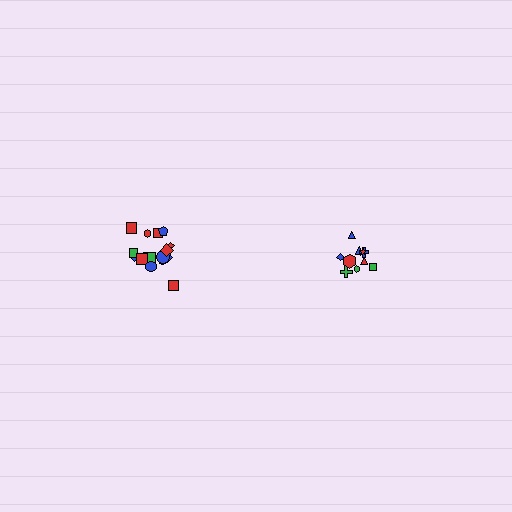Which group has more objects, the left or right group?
The left group.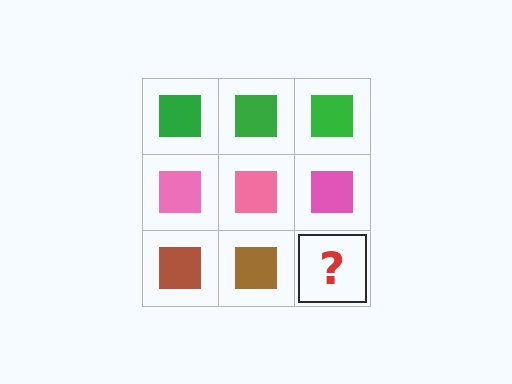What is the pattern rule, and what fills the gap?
The rule is that each row has a consistent color. The gap should be filled with a brown square.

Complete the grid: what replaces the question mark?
The question mark should be replaced with a brown square.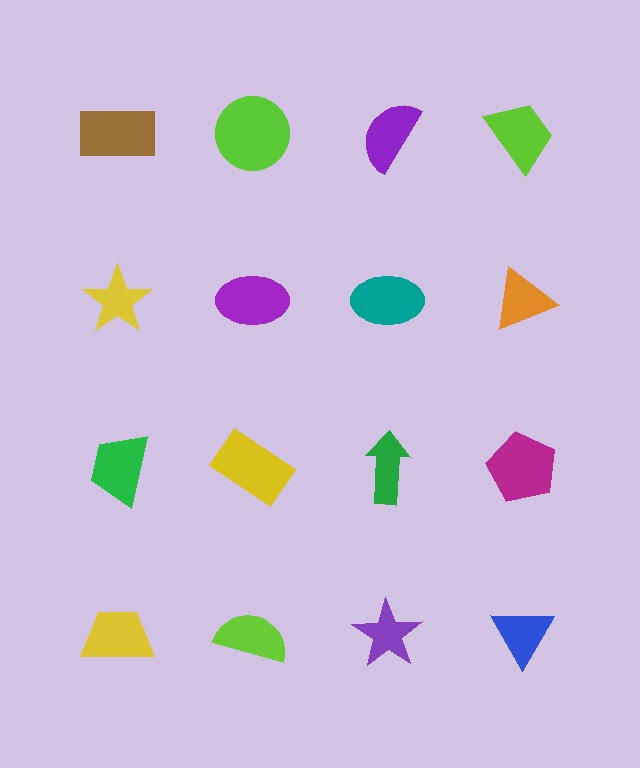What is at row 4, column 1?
A yellow trapezoid.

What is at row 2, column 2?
A purple ellipse.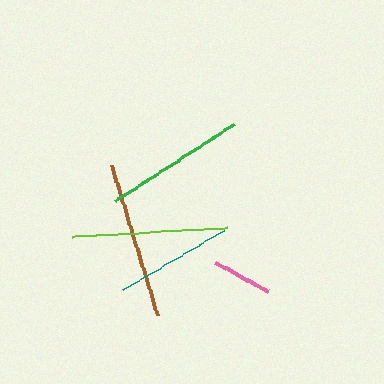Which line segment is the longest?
The brown line is the longest at approximately 156 pixels.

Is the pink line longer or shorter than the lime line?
The lime line is longer than the pink line.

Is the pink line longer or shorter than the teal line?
The teal line is longer than the pink line.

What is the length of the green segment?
The green segment is approximately 142 pixels long.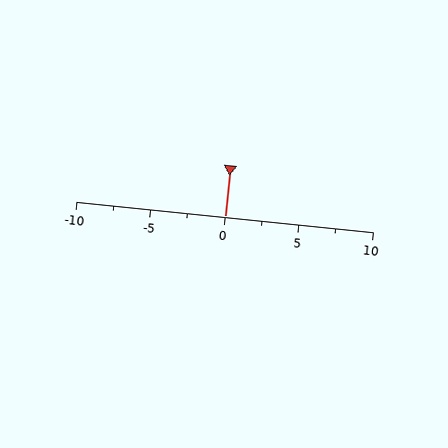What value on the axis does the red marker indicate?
The marker indicates approximately 0.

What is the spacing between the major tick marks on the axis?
The major ticks are spaced 5 apart.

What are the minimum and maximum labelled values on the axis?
The axis runs from -10 to 10.